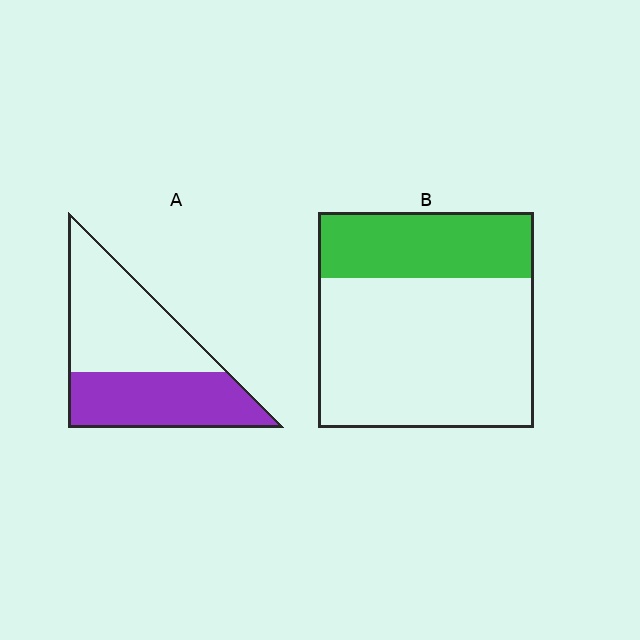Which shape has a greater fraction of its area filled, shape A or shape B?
Shape A.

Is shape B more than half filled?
No.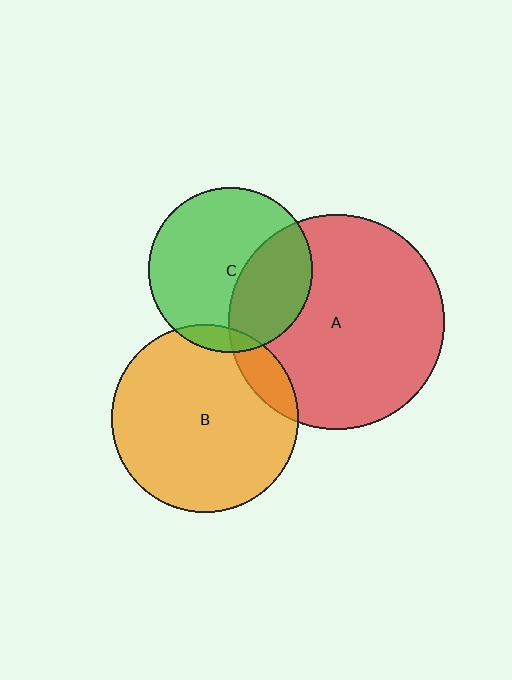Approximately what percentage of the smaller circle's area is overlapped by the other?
Approximately 35%.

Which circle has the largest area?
Circle A (red).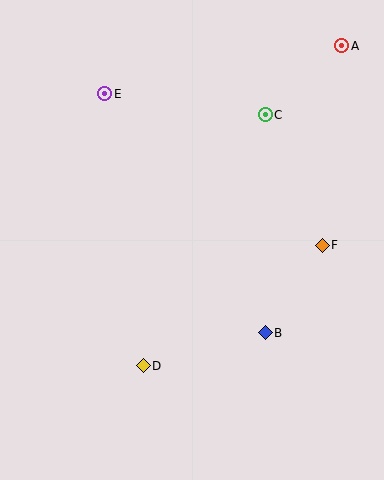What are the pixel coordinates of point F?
Point F is at (322, 245).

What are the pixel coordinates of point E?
Point E is at (105, 94).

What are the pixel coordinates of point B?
Point B is at (265, 333).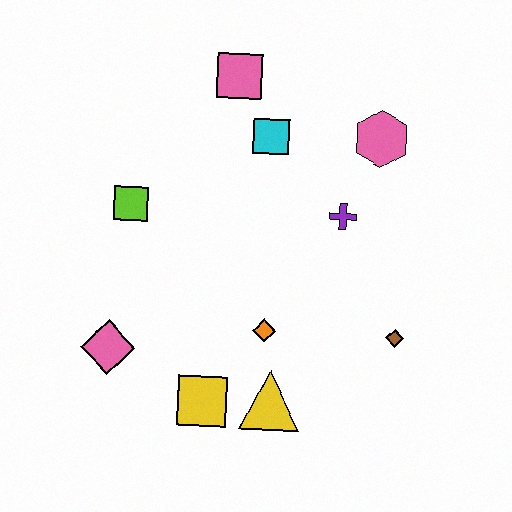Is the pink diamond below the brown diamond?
Yes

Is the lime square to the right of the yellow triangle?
No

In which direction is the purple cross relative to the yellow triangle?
The purple cross is above the yellow triangle.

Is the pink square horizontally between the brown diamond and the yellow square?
Yes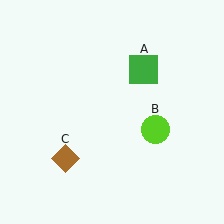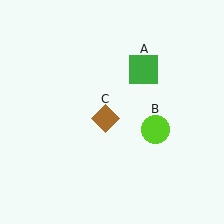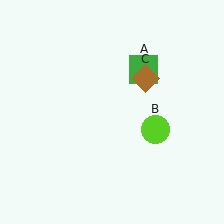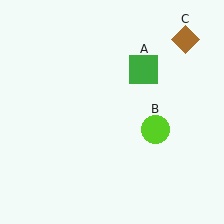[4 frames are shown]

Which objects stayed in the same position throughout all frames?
Green square (object A) and lime circle (object B) remained stationary.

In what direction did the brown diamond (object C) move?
The brown diamond (object C) moved up and to the right.